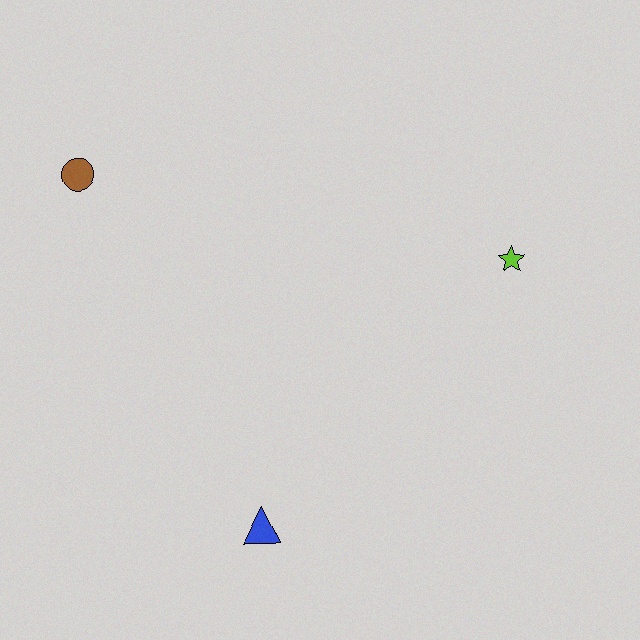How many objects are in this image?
There are 3 objects.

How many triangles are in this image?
There is 1 triangle.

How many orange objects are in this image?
There are no orange objects.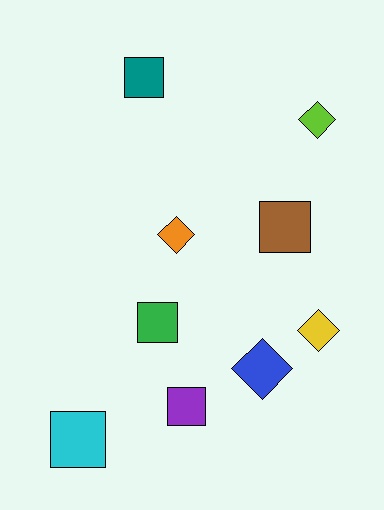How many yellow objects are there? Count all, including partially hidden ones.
There is 1 yellow object.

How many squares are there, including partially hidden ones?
There are 5 squares.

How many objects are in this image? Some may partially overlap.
There are 9 objects.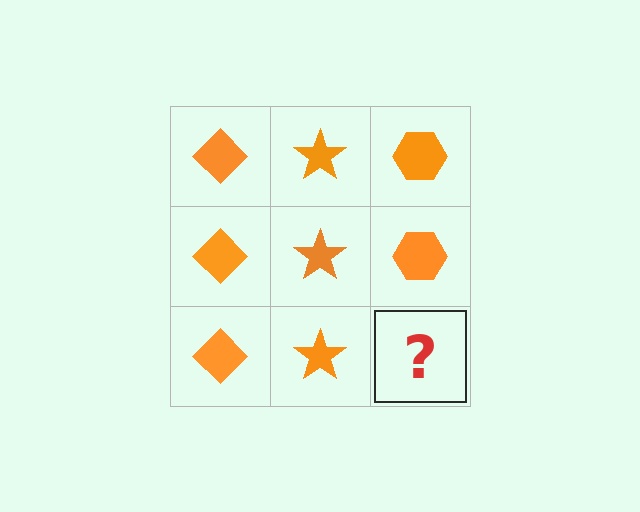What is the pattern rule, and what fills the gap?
The rule is that each column has a consistent shape. The gap should be filled with an orange hexagon.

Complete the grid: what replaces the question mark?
The question mark should be replaced with an orange hexagon.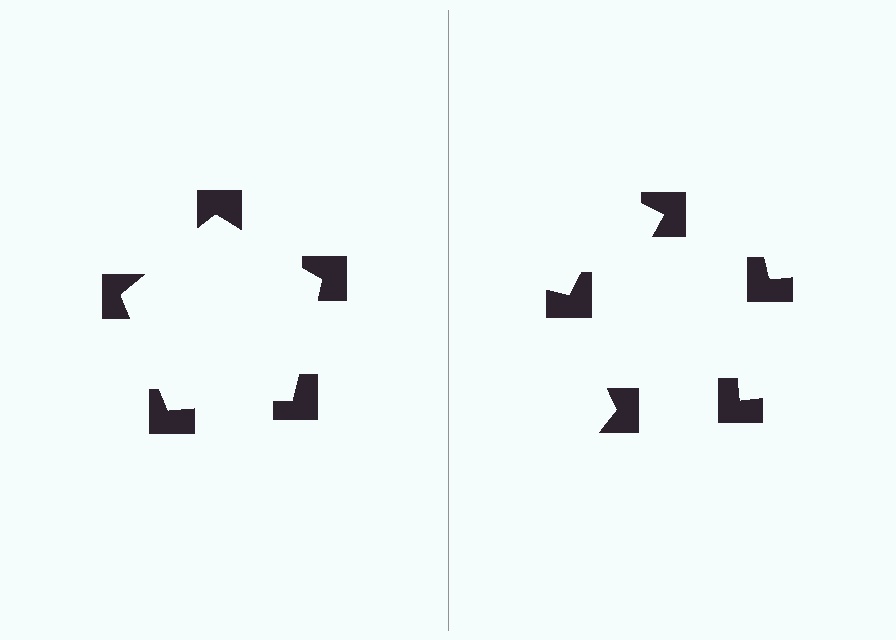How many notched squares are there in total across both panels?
10 — 5 on each side.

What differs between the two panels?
The notched squares are positioned identically on both sides; only the wedge orientations differ. On the left they align to a pentagon; on the right they are misaligned.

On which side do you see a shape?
An illusory pentagon appears on the left side. On the right side the wedge cuts are rotated, so no coherent shape forms.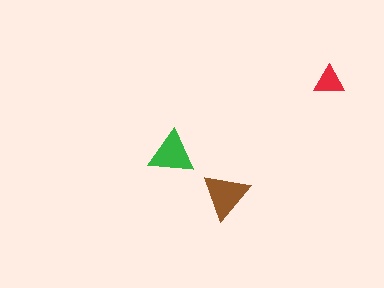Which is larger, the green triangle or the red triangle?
The green one.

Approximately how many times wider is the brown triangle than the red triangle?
About 1.5 times wider.